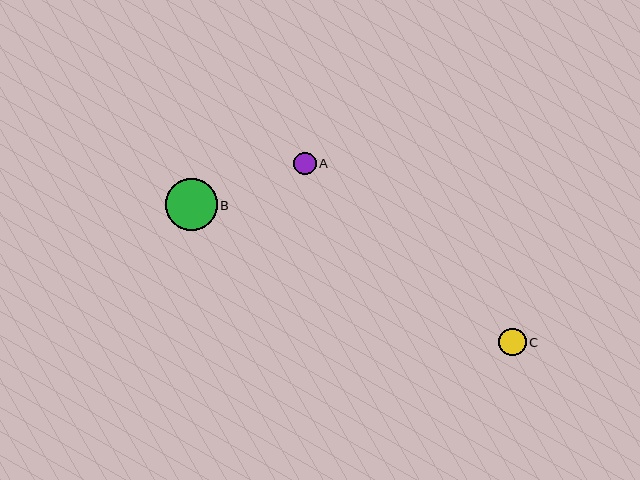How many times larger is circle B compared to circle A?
Circle B is approximately 2.3 times the size of circle A.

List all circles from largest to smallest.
From largest to smallest: B, C, A.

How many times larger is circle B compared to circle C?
Circle B is approximately 1.9 times the size of circle C.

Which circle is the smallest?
Circle A is the smallest with a size of approximately 23 pixels.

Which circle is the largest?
Circle B is the largest with a size of approximately 52 pixels.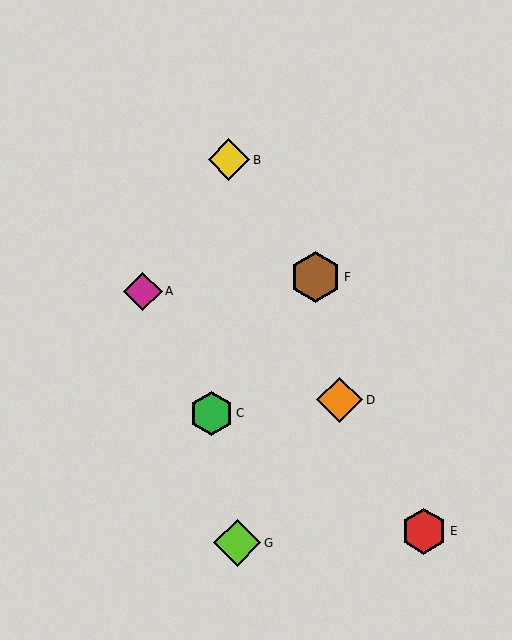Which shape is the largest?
The brown hexagon (labeled F) is the largest.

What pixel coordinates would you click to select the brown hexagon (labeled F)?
Click at (316, 277) to select the brown hexagon F.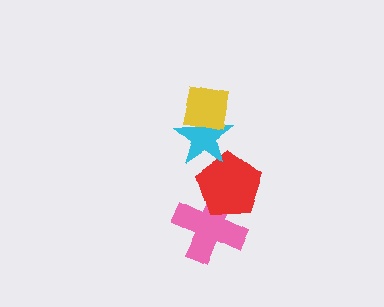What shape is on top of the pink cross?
The red pentagon is on top of the pink cross.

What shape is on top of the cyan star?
The yellow square is on top of the cyan star.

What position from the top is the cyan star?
The cyan star is 2nd from the top.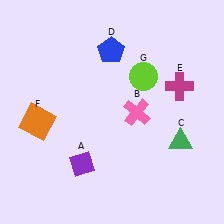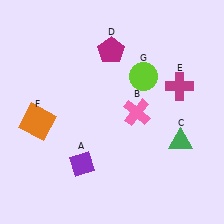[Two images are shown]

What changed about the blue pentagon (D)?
In Image 1, D is blue. In Image 2, it changed to magenta.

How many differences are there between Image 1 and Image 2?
There is 1 difference between the two images.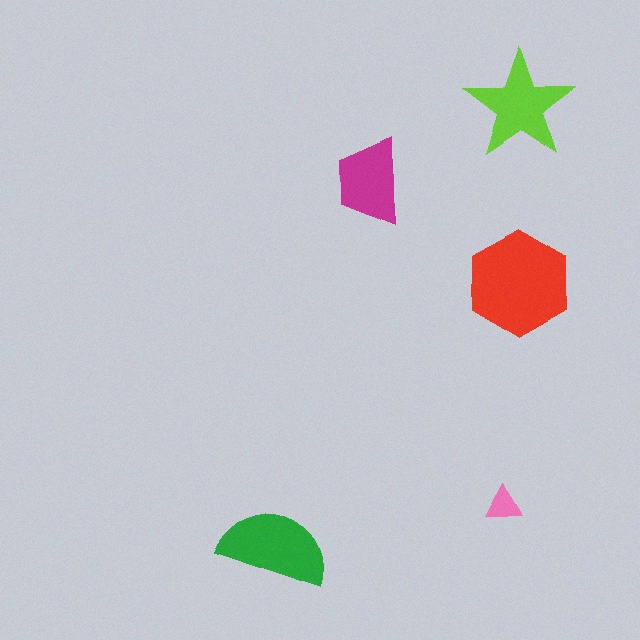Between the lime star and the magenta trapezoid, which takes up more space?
The lime star.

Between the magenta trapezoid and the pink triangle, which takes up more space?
The magenta trapezoid.